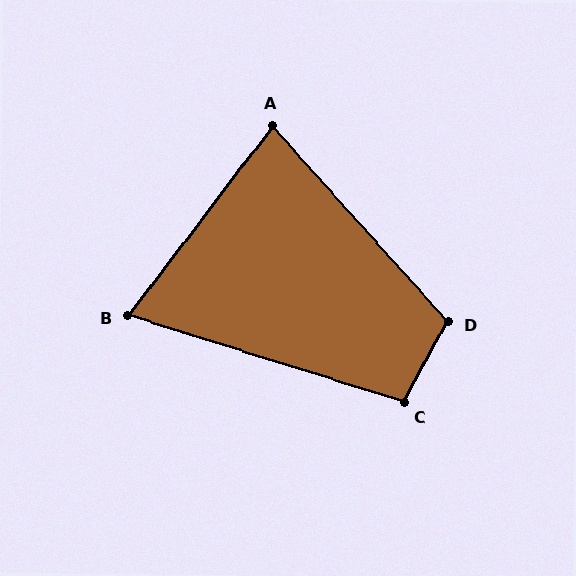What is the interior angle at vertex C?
Approximately 101 degrees (obtuse).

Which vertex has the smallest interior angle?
B, at approximately 70 degrees.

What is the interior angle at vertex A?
Approximately 79 degrees (acute).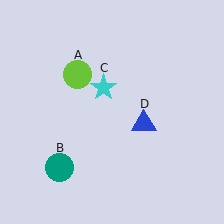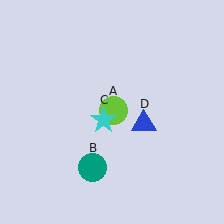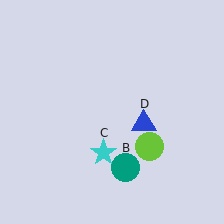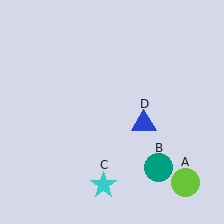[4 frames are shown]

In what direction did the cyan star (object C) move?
The cyan star (object C) moved down.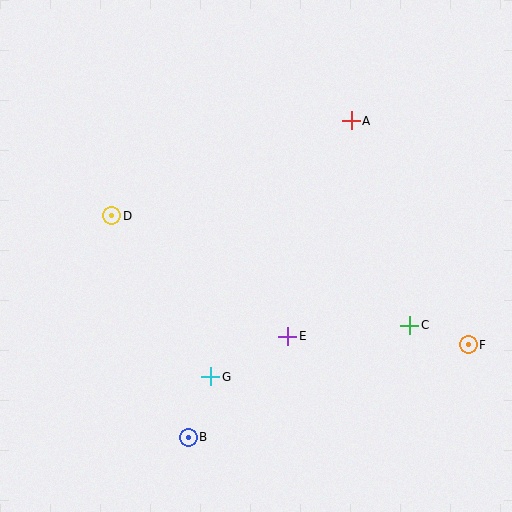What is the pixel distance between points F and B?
The distance between F and B is 295 pixels.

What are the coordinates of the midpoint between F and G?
The midpoint between F and G is at (339, 361).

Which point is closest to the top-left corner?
Point D is closest to the top-left corner.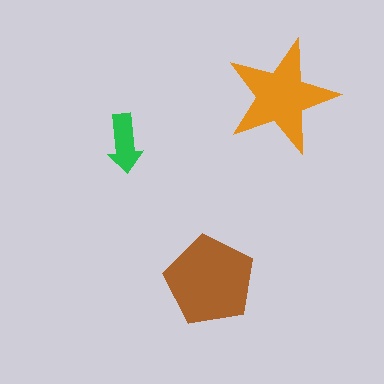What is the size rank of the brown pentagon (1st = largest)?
1st.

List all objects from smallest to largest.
The green arrow, the orange star, the brown pentagon.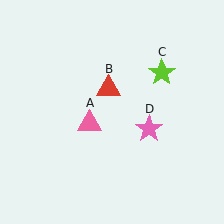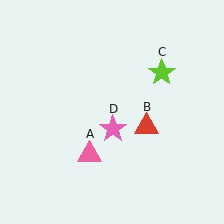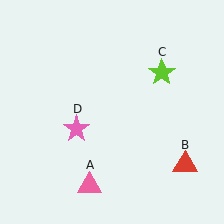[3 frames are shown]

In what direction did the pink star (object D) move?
The pink star (object D) moved left.